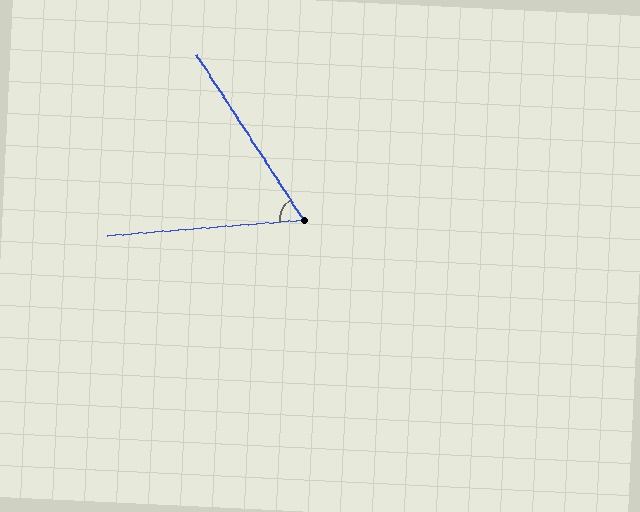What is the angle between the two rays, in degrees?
Approximately 62 degrees.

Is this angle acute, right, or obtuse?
It is acute.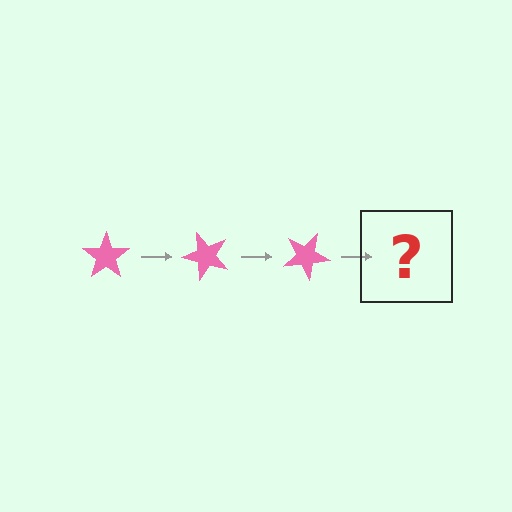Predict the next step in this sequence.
The next step is a pink star rotated 150 degrees.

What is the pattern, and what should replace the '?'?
The pattern is that the star rotates 50 degrees each step. The '?' should be a pink star rotated 150 degrees.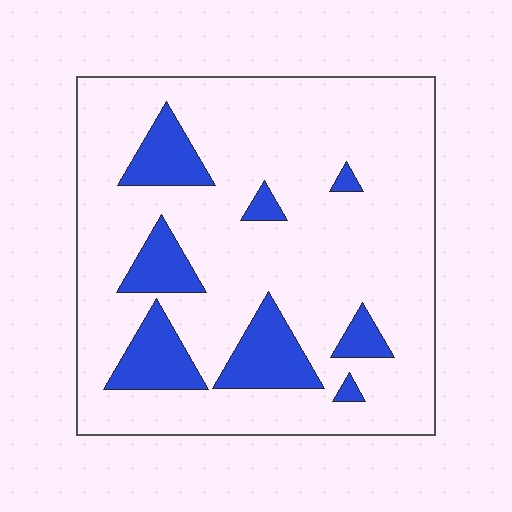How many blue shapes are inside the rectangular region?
8.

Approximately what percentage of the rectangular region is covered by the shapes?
Approximately 15%.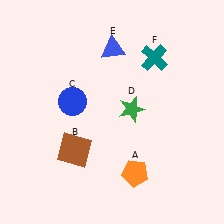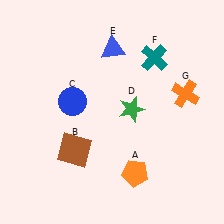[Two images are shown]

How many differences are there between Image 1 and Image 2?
There is 1 difference between the two images.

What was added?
An orange cross (G) was added in Image 2.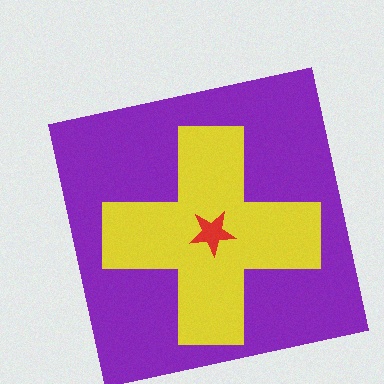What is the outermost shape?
The purple square.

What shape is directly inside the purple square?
The yellow cross.